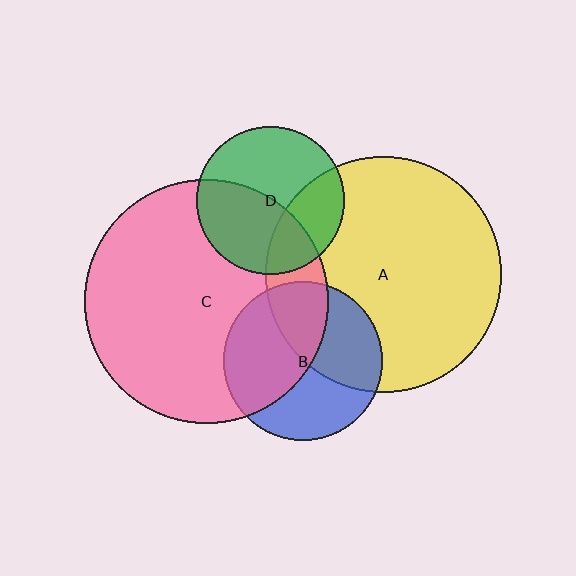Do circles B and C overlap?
Yes.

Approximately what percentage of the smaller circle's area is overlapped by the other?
Approximately 50%.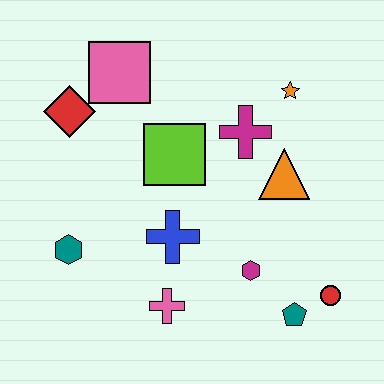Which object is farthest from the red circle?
The red diamond is farthest from the red circle.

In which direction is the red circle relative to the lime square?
The red circle is to the right of the lime square.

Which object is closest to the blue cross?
The pink cross is closest to the blue cross.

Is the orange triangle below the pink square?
Yes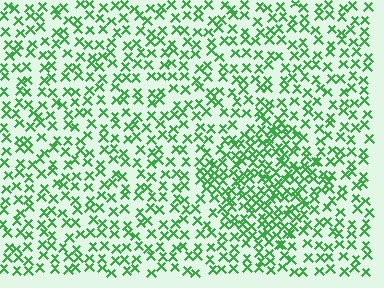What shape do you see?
I see a diamond.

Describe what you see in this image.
The image contains small green elements arranged at two different densities. A diamond-shaped region is visible where the elements are more densely packed than the surrounding area.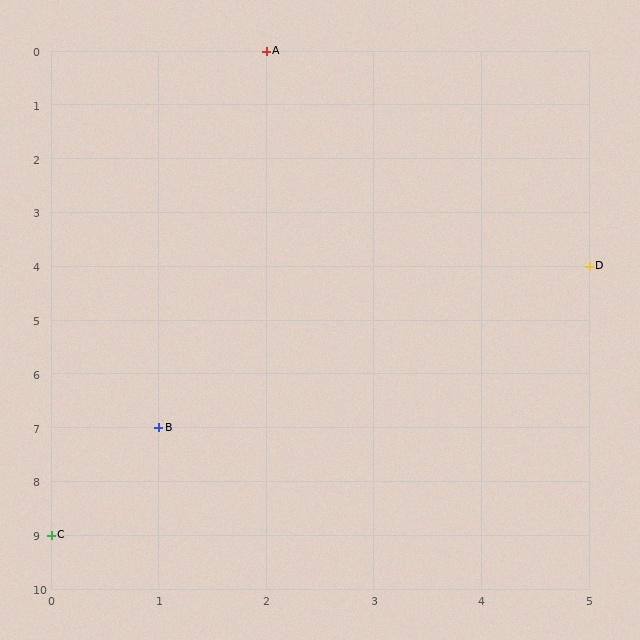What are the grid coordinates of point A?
Point A is at grid coordinates (2, 0).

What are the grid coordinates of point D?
Point D is at grid coordinates (5, 4).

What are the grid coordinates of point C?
Point C is at grid coordinates (0, 9).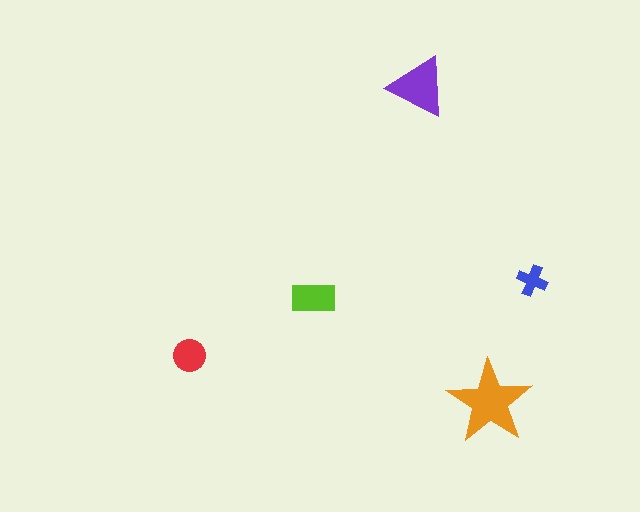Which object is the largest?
The orange star.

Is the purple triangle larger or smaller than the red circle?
Larger.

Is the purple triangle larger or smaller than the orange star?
Smaller.